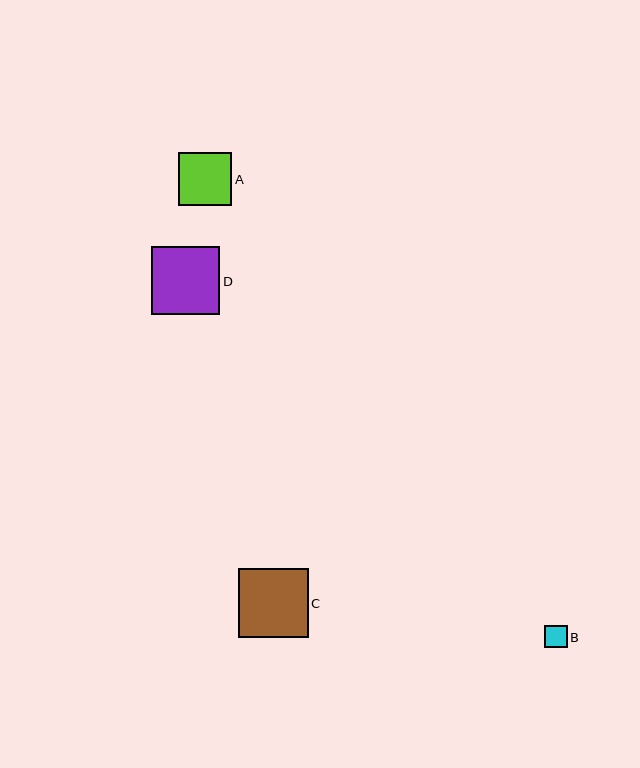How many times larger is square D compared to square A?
Square D is approximately 1.3 times the size of square A.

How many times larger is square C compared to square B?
Square C is approximately 3.1 times the size of square B.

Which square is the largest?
Square C is the largest with a size of approximately 69 pixels.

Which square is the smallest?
Square B is the smallest with a size of approximately 22 pixels.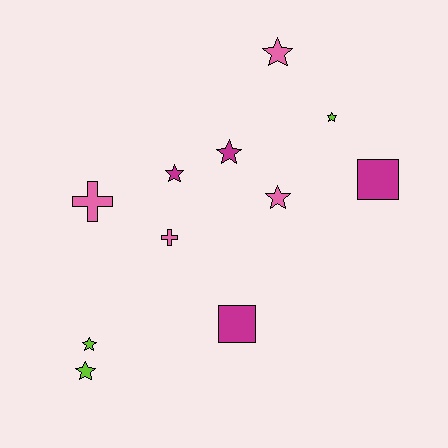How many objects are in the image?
There are 11 objects.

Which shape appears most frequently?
Star, with 7 objects.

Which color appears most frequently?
Pink, with 4 objects.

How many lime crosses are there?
There are no lime crosses.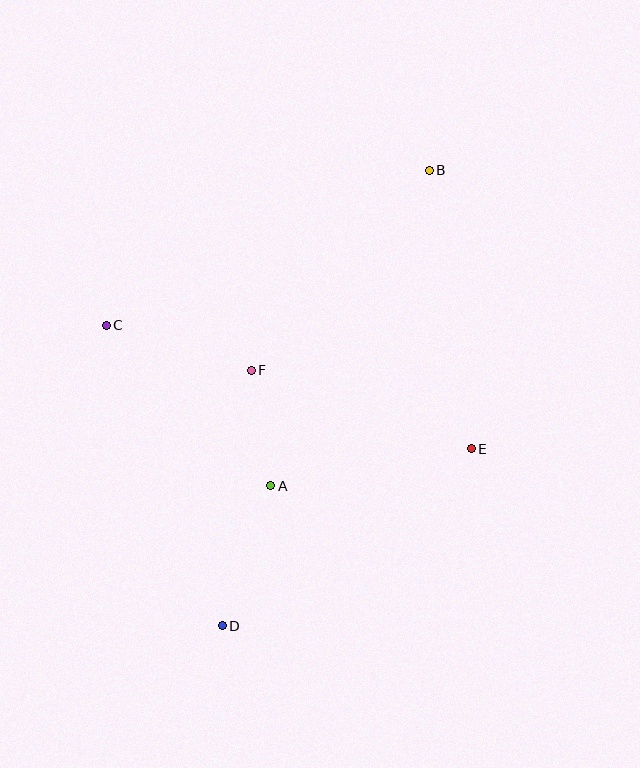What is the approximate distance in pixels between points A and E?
The distance between A and E is approximately 204 pixels.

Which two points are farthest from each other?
Points B and D are farthest from each other.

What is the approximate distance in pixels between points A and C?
The distance between A and C is approximately 231 pixels.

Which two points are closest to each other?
Points A and F are closest to each other.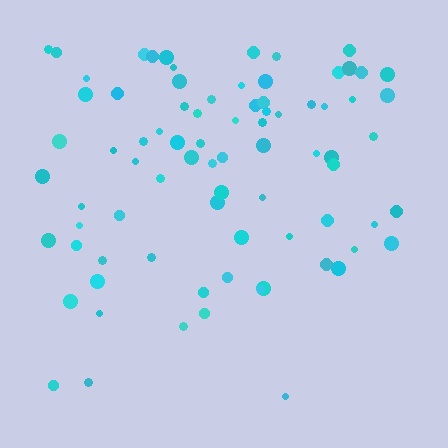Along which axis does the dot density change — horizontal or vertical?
Vertical.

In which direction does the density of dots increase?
From bottom to top, with the top side densest.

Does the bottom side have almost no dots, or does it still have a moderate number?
Still a moderate number, just noticeably fewer than the top.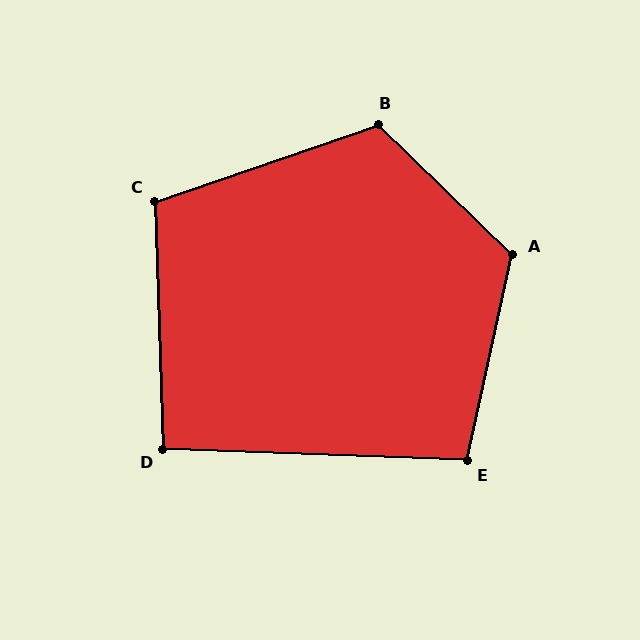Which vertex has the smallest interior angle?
D, at approximately 94 degrees.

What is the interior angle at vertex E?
Approximately 100 degrees (obtuse).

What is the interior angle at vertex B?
Approximately 117 degrees (obtuse).